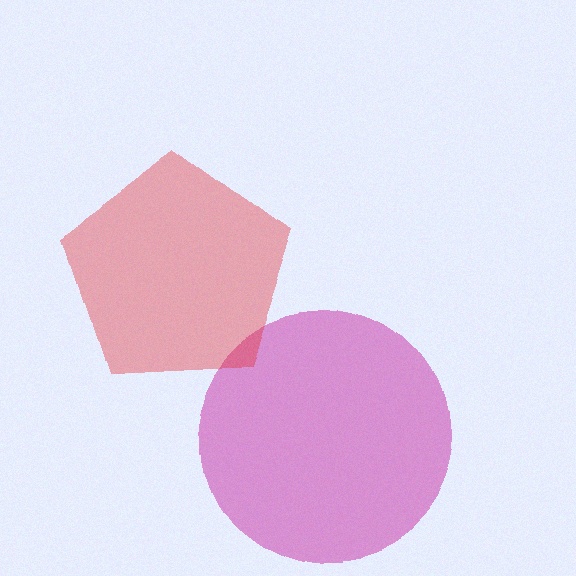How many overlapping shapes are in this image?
There are 2 overlapping shapes in the image.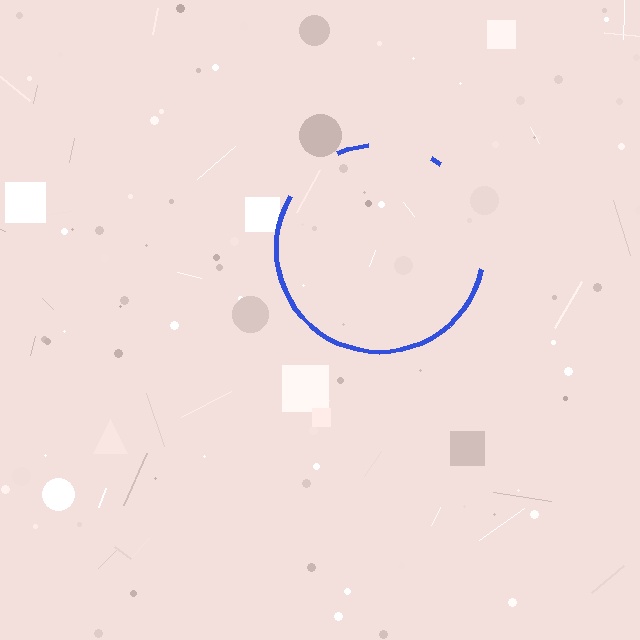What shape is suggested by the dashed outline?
The dashed outline suggests a circle.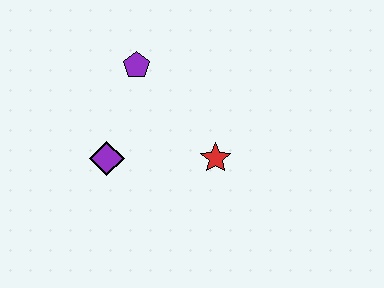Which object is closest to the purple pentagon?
The purple diamond is closest to the purple pentagon.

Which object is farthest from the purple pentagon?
The red star is farthest from the purple pentagon.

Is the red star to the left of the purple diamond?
No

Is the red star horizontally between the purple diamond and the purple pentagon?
No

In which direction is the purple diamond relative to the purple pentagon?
The purple diamond is below the purple pentagon.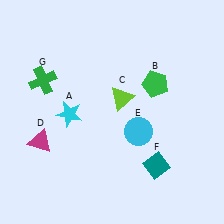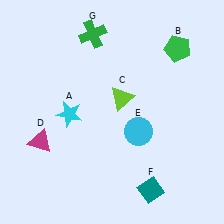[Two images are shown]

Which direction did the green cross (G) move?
The green cross (G) moved right.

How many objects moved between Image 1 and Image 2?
3 objects moved between the two images.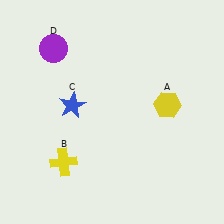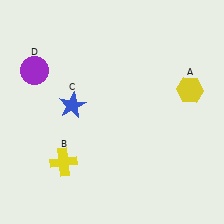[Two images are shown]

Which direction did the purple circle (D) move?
The purple circle (D) moved down.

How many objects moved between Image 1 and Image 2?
2 objects moved between the two images.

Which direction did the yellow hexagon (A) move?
The yellow hexagon (A) moved right.